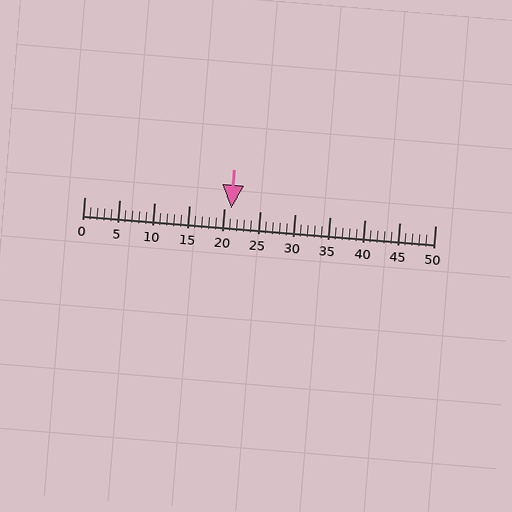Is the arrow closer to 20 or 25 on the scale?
The arrow is closer to 20.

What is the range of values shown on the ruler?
The ruler shows values from 0 to 50.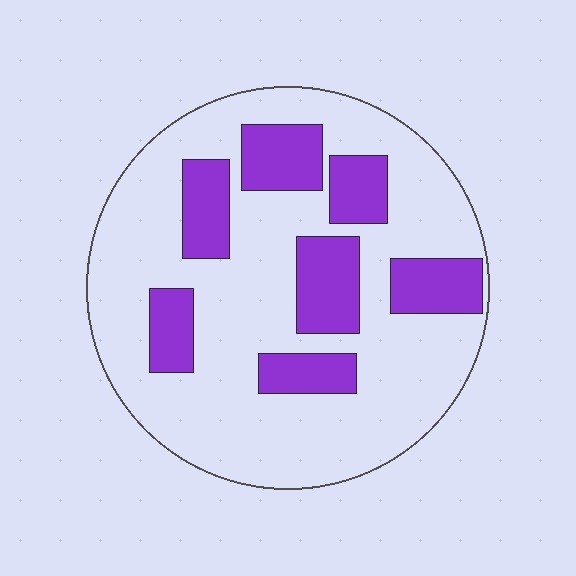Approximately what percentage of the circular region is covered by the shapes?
Approximately 25%.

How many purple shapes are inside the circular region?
7.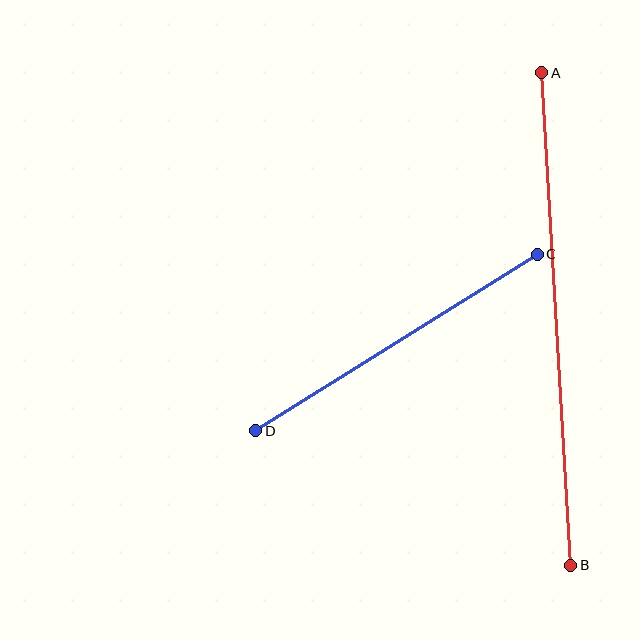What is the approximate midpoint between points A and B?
The midpoint is at approximately (556, 319) pixels.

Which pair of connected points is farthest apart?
Points A and B are farthest apart.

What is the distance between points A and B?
The distance is approximately 494 pixels.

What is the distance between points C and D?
The distance is approximately 332 pixels.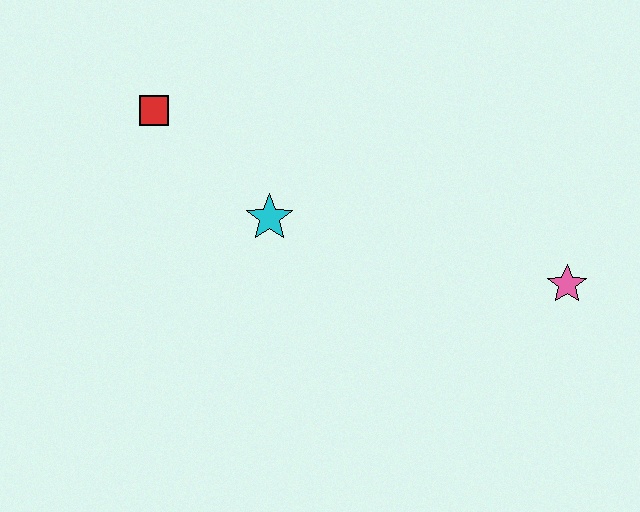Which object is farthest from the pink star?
The red square is farthest from the pink star.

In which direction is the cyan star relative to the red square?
The cyan star is to the right of the red square.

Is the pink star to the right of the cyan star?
Yes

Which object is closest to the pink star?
The cyan star is closest to the pink star.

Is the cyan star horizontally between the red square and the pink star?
Yes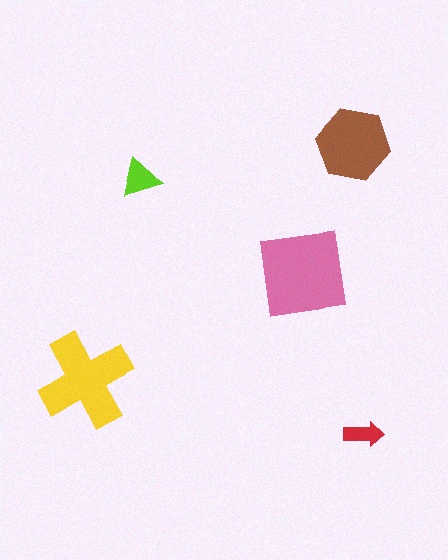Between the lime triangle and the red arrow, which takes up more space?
The lime triangle.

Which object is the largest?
The pink square.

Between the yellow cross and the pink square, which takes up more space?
The pink square.